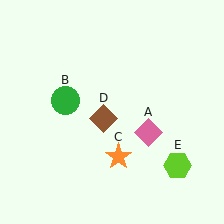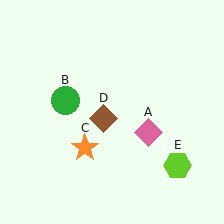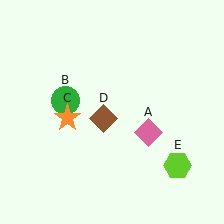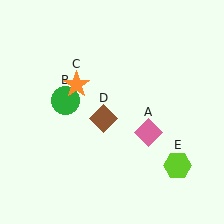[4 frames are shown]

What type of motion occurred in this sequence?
The orange star (object C) rotated clockwise around the center of the scene.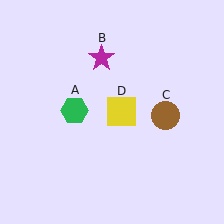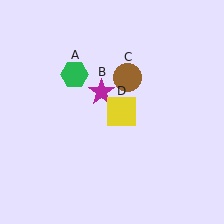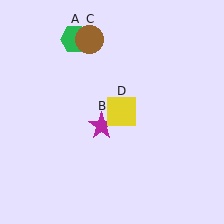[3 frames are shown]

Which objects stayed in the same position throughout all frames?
Yellow square (object D) remained stationary.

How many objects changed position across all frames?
3 objects changed position: green hexagon (object A), magenta star (object B), brown circle (object C).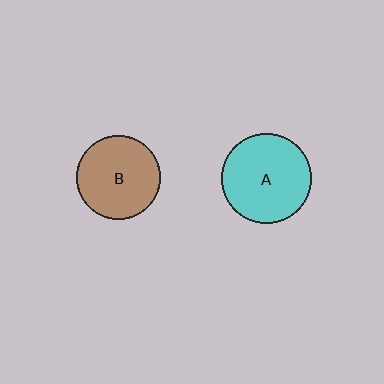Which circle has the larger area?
Circle A (cyan).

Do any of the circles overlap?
No, none of the circles overlap.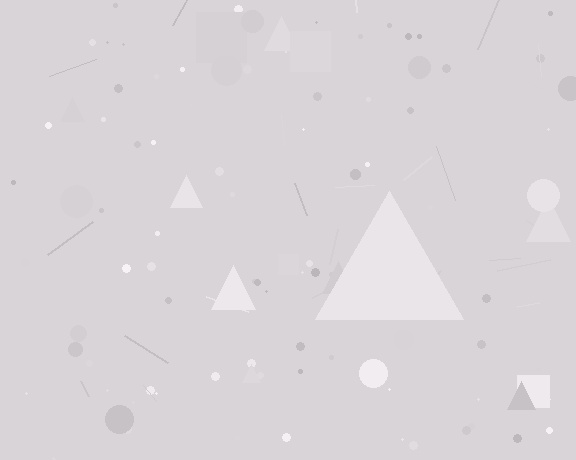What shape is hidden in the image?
A triangle is hidden in the image.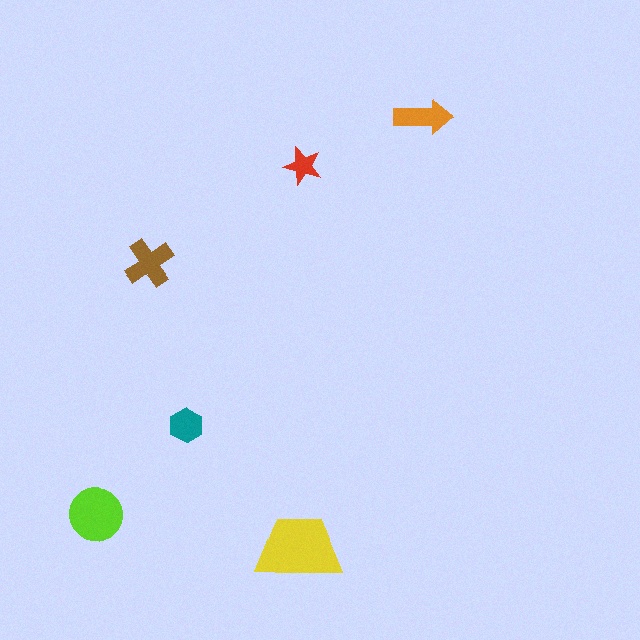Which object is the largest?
The yellow trapezoid.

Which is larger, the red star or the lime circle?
The lime circle.